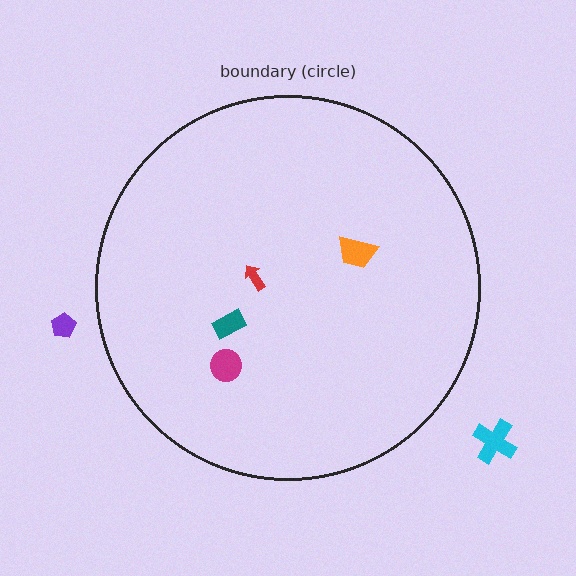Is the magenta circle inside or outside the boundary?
Inside.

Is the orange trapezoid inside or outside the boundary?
Inside.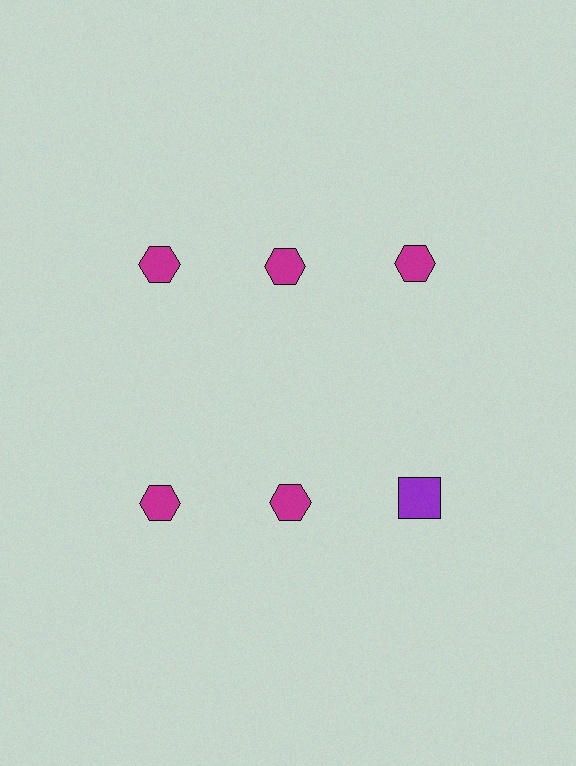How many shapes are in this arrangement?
There are 6 shapes arranged in a grid pattern.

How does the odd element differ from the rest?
It differs in both color (purple instead of magenta) and shape (square instead of hexagon).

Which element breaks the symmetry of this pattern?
The purple square in the second row, center column breaks the symmetry. All other shapes are magenta hexagons.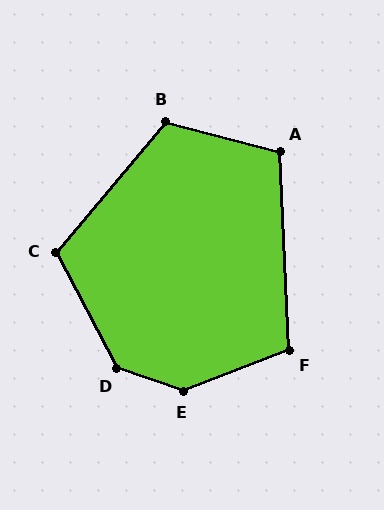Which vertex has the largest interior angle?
E, at approximately 140 degrees.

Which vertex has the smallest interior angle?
A, at approximately 107 degrees.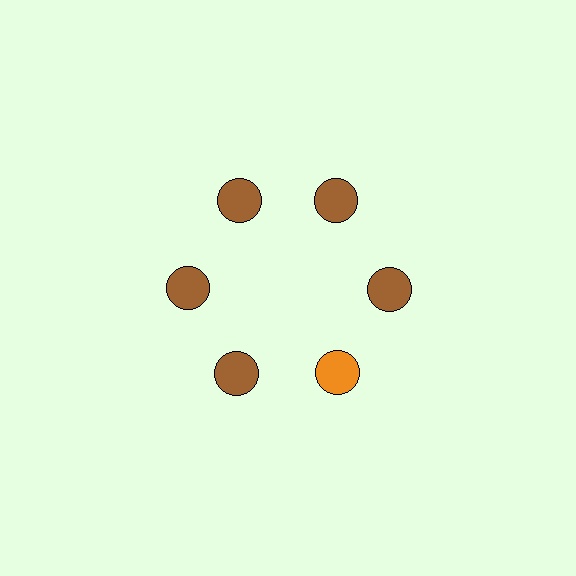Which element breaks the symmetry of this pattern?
The orange circle at roughly the 5 o'clock position breaks the symmetry. All other shapes are brown circles.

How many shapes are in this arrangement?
There are 6 shapes arranged in a ring pattern.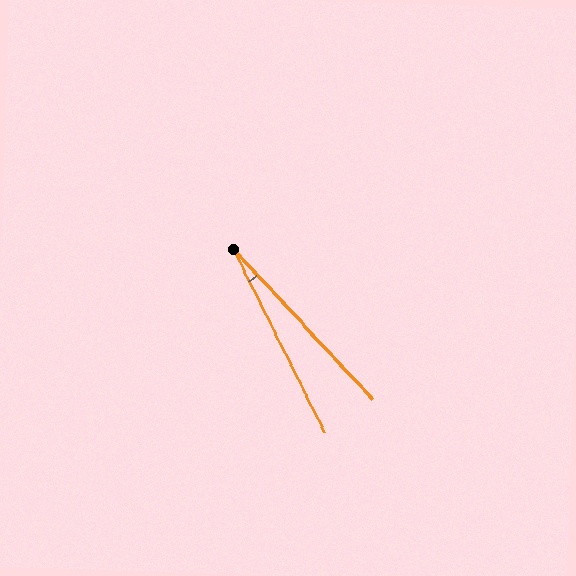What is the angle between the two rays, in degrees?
Approximately 17 degrees.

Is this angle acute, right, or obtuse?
It is acute.